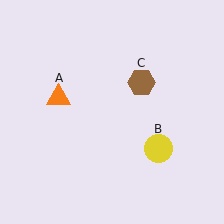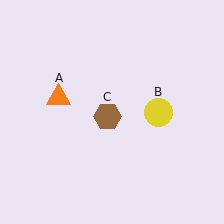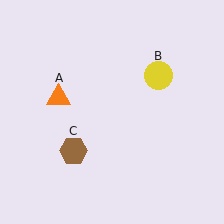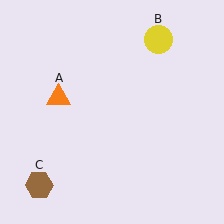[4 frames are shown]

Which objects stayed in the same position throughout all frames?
Orange triangle (object A) remained stationary.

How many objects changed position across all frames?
2 objects changed position: yellow circle (object B), brown hexagon (object C).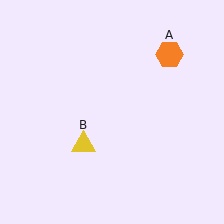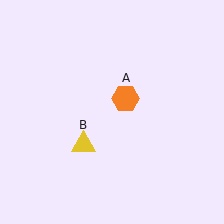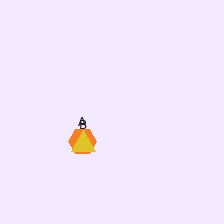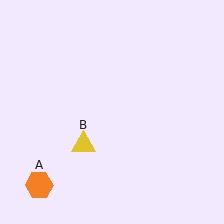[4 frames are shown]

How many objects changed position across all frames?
1 object changed position: orange hexagon (object A).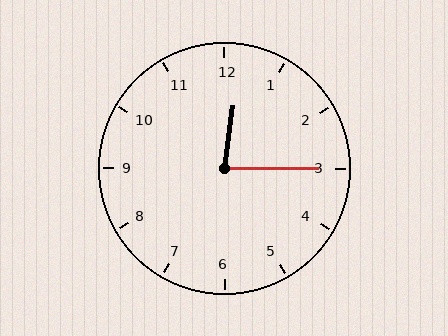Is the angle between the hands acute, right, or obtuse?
It is acute.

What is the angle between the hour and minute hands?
Approximately 82 degrees.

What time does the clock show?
12:15.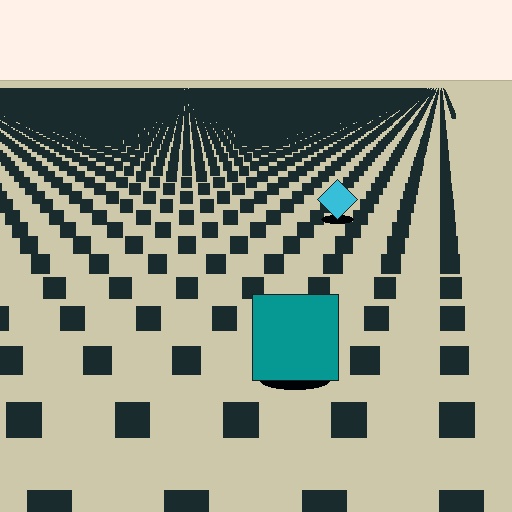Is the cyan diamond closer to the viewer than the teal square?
No. The teal square is closer — you can tell from the texture gradient: the ground texture is coarser near it.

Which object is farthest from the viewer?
The cyan diamond is farthest from the viewer. It appears smaller and the ground texture around it is denser.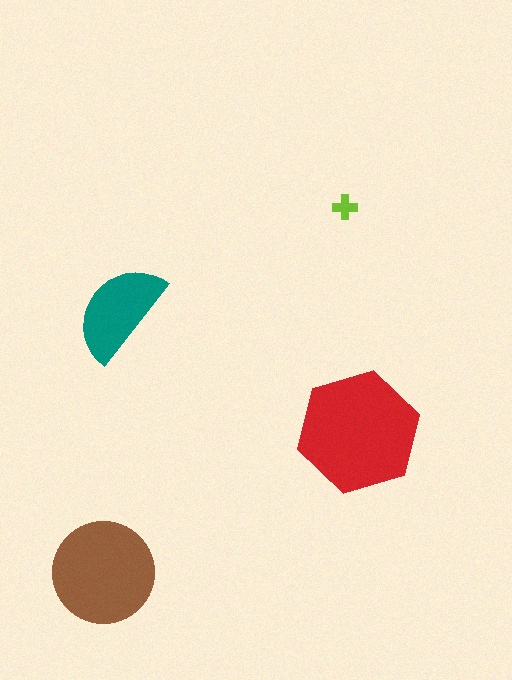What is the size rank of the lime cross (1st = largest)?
4th.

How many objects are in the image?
There are 4 objects in the image.